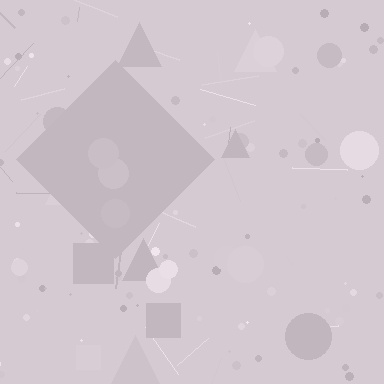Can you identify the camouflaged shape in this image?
The camouflaged shape is a diamond.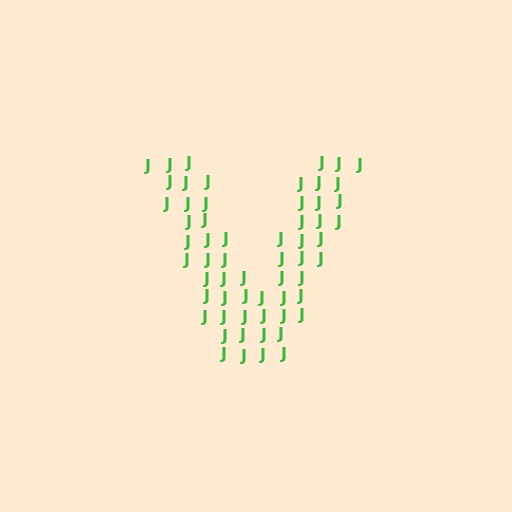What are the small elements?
The small elements are letter J's.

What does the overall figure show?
The overall figure shows the letter V.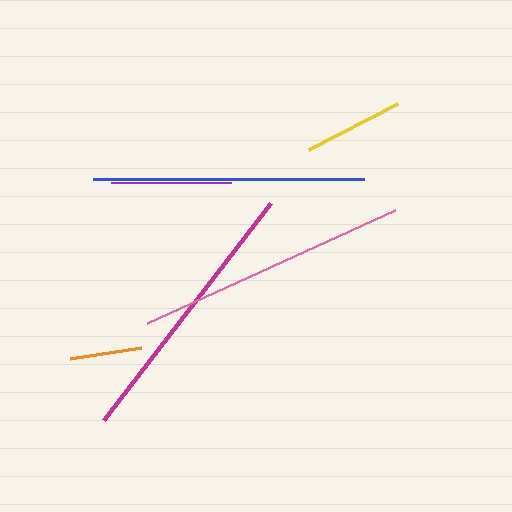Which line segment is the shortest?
The orange line is the shortest at approximately 72 pixels.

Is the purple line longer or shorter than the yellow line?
The purple line is longer than the yellow line.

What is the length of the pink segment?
The pink segment is approximately 273 pixels long.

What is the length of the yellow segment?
The yellow segment is approximately 101 pixels long.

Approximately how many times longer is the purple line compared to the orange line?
The purple line is approximately 1.7 times the length of the orange line.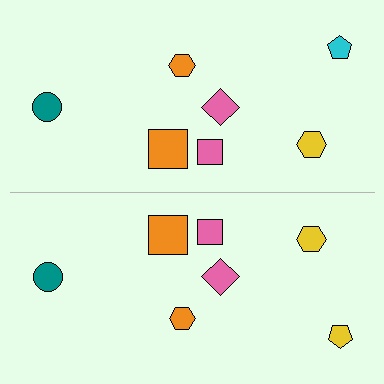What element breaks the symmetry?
The yellow pentagon on the bottom side breaks the symmetry — its mirror counterpart is cyan.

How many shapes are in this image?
There are 14 shapes in this image.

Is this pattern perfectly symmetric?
No, the pattern is not perfectly symmetric. The yellow pentagon on the bottom side breaks the symmetry — its mirror counterpart is cyan.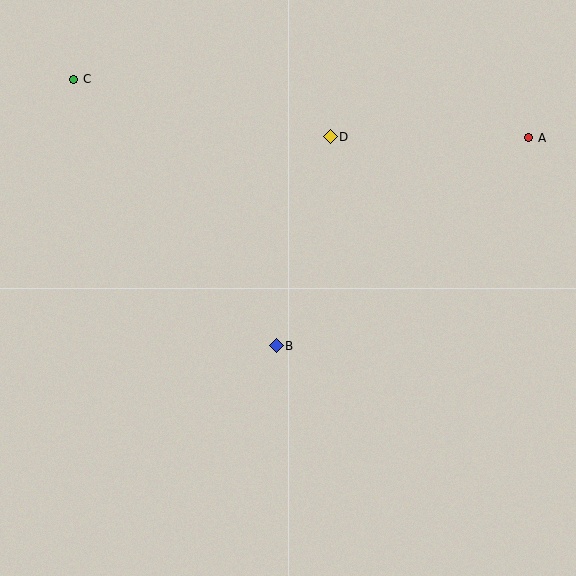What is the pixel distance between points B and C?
The distance between B and C is 334 pixels.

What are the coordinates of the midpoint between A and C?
The midpoint between A and C is at (301, 109).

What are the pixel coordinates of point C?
Point C is at (74, 79).